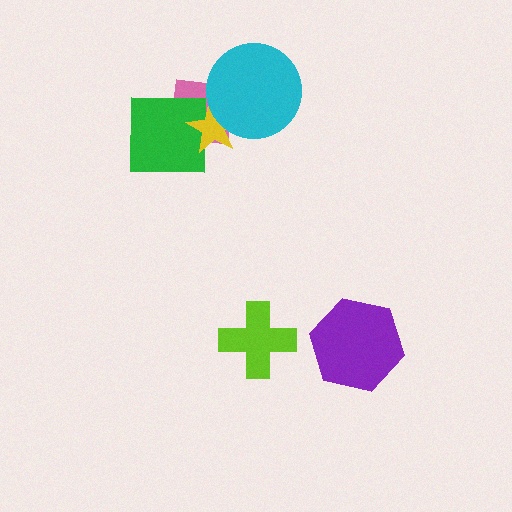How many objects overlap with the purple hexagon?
0 objects overlap with the purple hexagon.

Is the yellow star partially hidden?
Yes, it is partially covered by another shape.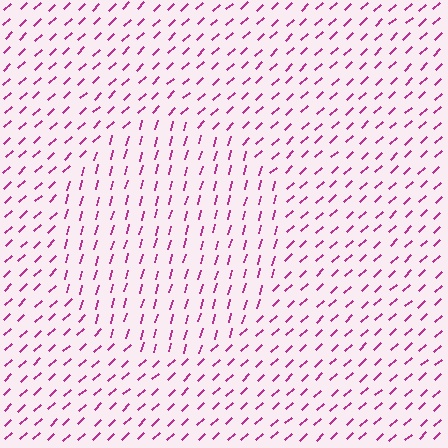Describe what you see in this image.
The image is filled with small magenta line segments. A circle region in the image has lines oriented differently from the surrounding lines, creating a visible texture boundary.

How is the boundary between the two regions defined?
The boundary is defined purely by a change in line orientation (approximately 32 degrees difference). All lines are the same color and thickness.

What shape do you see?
I see a circle.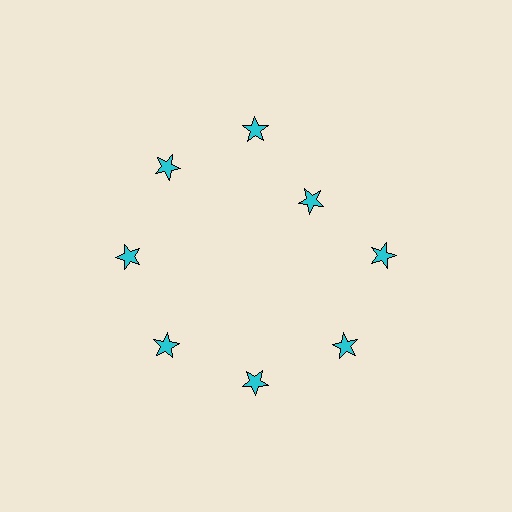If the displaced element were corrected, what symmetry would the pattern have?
It would have 8-fold rotational symmetry — the pattern would map onto itself every 45 degrees.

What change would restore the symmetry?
The symmetry would be restored by moving it outward, back onto the ring so that all 8 stars sit at equal angles and equal distance from the center.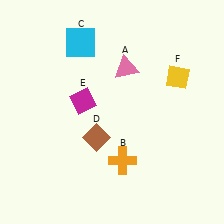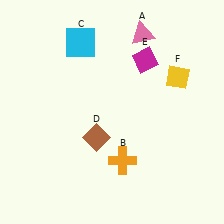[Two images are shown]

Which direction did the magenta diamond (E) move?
The magenta diamond (E) moved right.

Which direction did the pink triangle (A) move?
The pink triangle (A) moved up.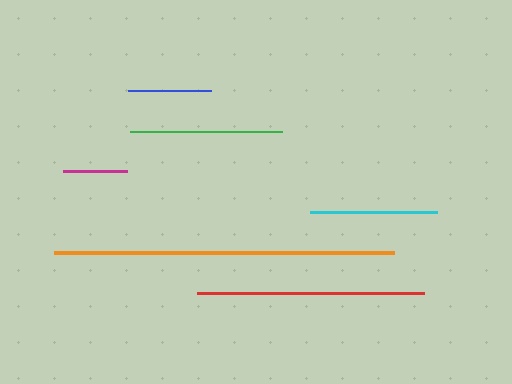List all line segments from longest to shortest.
From longest to shortest: orange, red, green, cyan, blue, magenta.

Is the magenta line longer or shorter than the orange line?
The orange line is longer than the magenta line.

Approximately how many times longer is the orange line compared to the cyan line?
The orange line is approximately 2.7 times the length of the cyan line.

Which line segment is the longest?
The orange line is the longest at approximately 340 pixels.